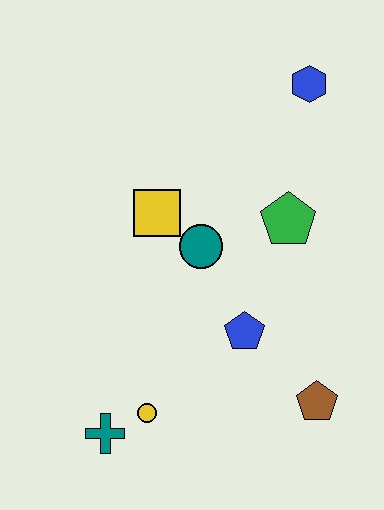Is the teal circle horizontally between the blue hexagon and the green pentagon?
No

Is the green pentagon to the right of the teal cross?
Yes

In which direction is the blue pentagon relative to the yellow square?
The blue pentagon is below the yellow square.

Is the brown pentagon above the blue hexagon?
No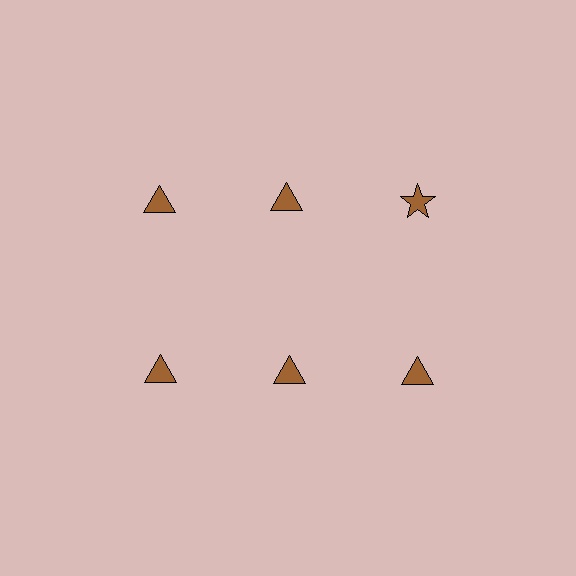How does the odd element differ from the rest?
It has a different shape: star instead of triangle.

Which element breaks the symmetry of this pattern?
The brown star in the top row, center column breaks the symmetry. All other shapes are brown triangles.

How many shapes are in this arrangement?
There are 6 shapes arranged in a grid pattern.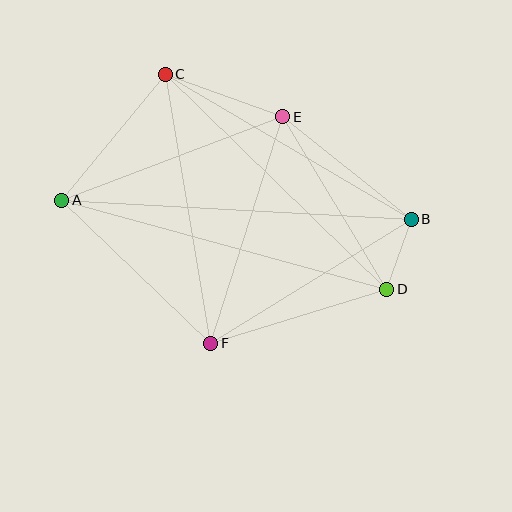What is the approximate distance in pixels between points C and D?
The distance between C and D is approximately 309 pixels.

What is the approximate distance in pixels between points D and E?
The distance between D and E is approximately 201 pixels.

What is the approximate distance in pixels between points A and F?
The distance between A and F is approximately 206 pixels.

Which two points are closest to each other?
Points B and D are closest to each other.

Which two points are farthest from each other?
Points A and B are farthest from each other.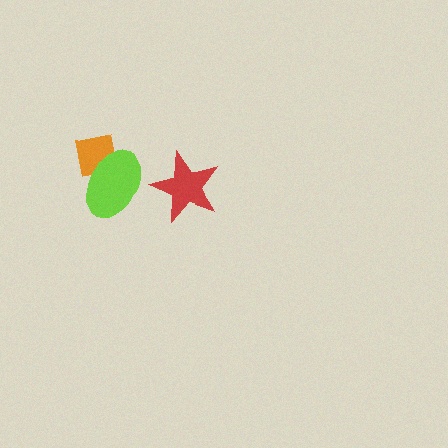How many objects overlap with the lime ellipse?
1 object overlaps with the lime ellipse.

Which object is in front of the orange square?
The lime ellipse is in front of the orange square.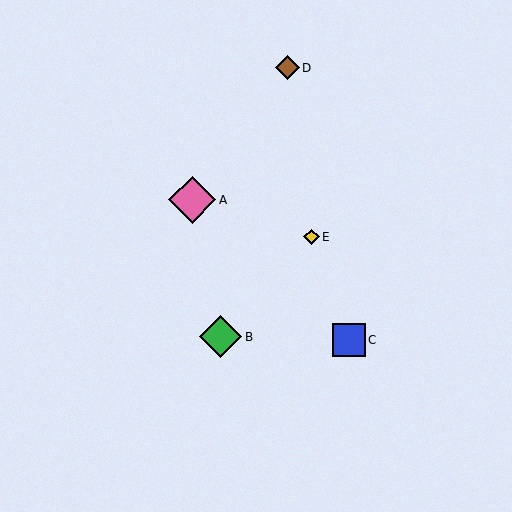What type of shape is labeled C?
Shape C is a blue square.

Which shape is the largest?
The pink diamond (labeled A) is the largest.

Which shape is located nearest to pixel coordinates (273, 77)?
The brown diamond (labeled D) at (287, 68) is nearest to that location.